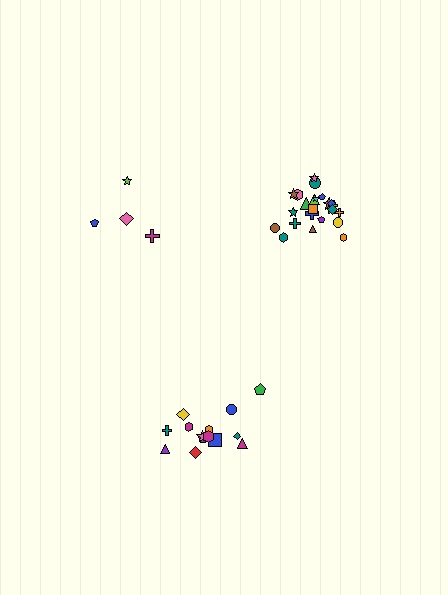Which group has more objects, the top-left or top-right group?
The top-right group.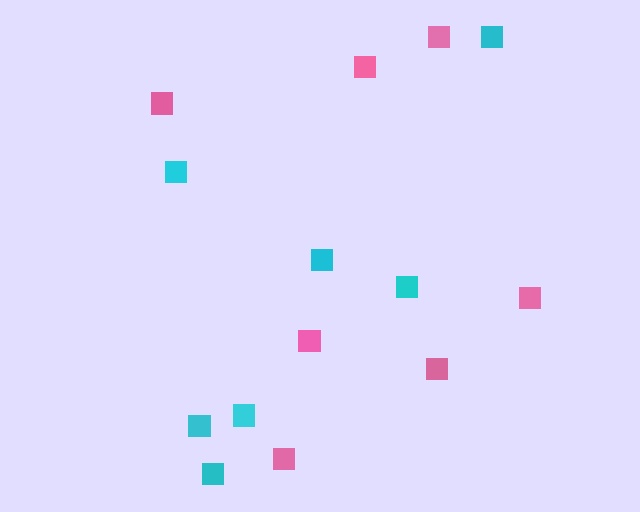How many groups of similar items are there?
There are 2 groups: one group of pink squares (7) and one group of cyan squares (7).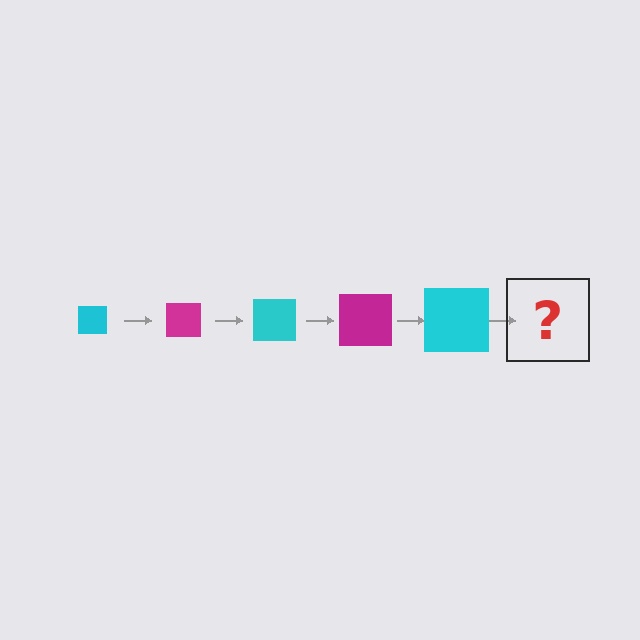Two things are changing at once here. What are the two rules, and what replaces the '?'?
The two rules are that the square grows larger each step and the color cycles through cyan and magenta. The '?' should be a magenta square, larger than the previous one.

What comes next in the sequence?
The next element should be a magenta square, larger than the previous one.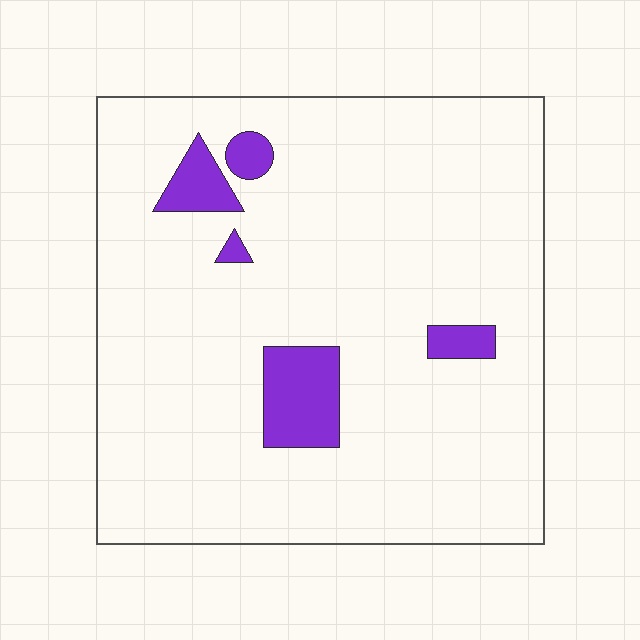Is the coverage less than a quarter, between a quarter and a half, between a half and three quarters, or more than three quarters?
Less than a quarter.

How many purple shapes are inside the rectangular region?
5.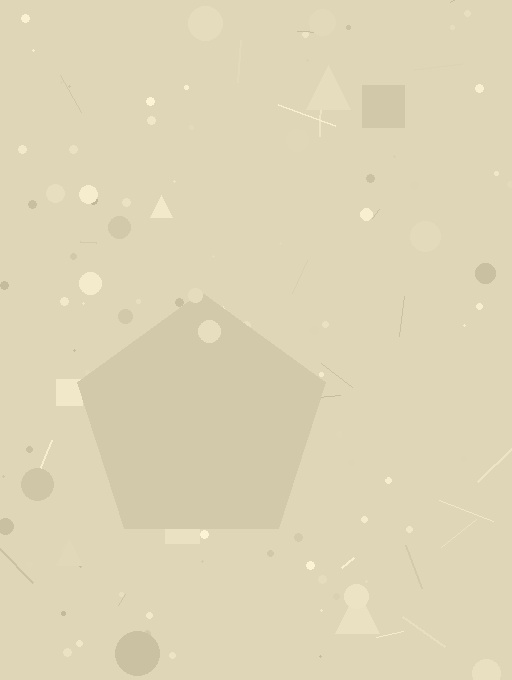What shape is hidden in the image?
A pentagon is hidden in the image.